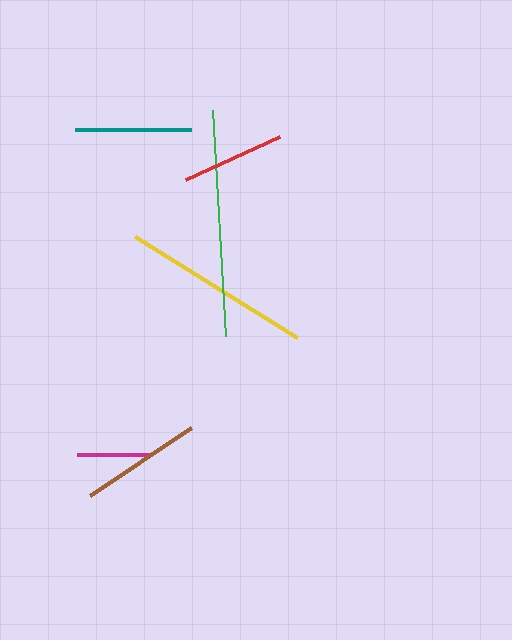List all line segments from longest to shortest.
From longest to shortest: green, yellow, brown, teal, red, magenta.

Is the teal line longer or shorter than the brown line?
The brown line is longer than the teal line.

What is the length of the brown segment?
The brown segment is approximately 122 pixels long.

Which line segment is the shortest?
The magenta line is the shortest at approximately 73 pixels.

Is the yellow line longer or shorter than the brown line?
The yellow line is longer than the brown line.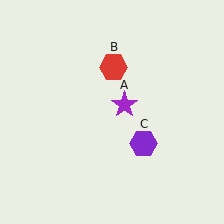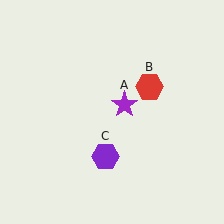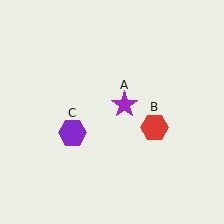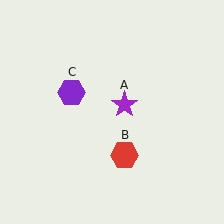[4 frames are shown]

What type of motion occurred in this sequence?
The red hexagon (object B), purple hexagon (object C) rotated clockwise around the center of the scene.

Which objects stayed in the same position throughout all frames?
Purple star (object A) remained stationary.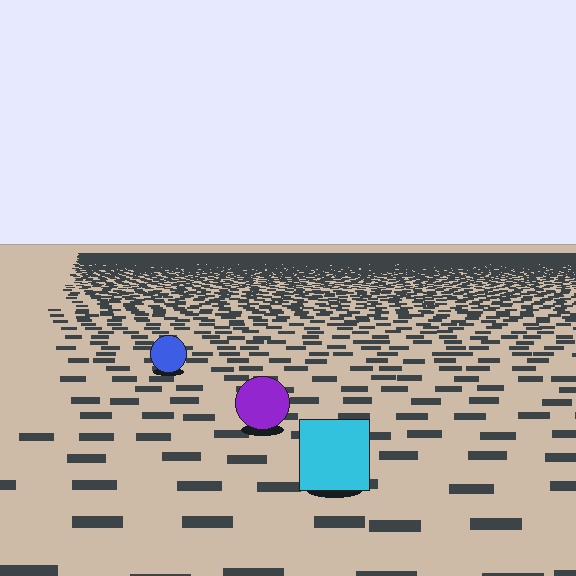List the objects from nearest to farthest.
From nearest to farthest: the cyan square, the purple circle, the blue circle.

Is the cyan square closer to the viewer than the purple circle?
Yes. The cyan square is closer — you can tell from the texture gradient: the ground texture is coarser near it.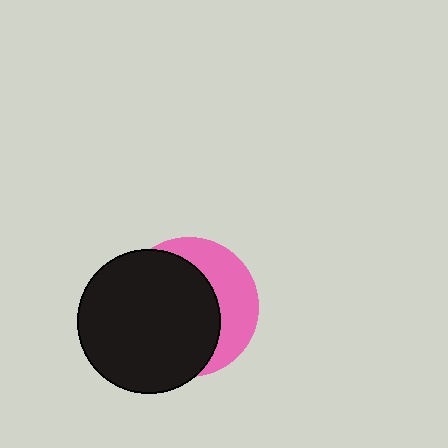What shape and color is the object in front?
The object in front is a black circle.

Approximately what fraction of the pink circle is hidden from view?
Roughly 64% of the pink circle is hidden behind the black circle.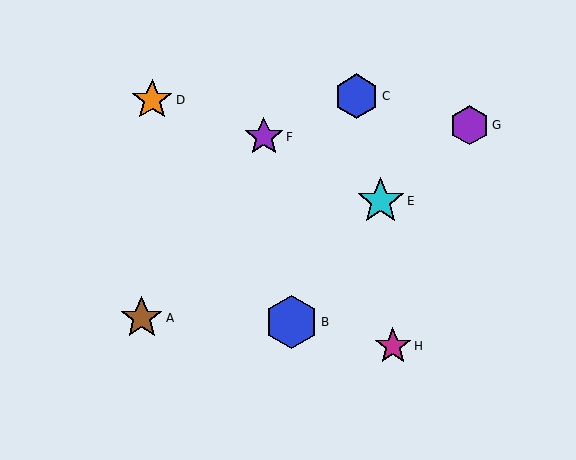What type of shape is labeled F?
Shape F is a purple star.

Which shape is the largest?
The blue hexagon (labeled B) is the largest.